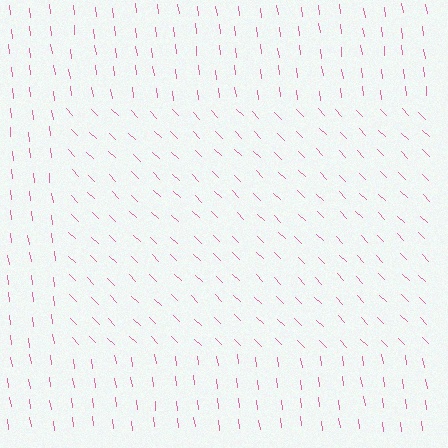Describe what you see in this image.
The image is filled with small pink line segments. A rectangle region in the image has lines oriented differently from the surrounding lines, creating a visible texture boundary.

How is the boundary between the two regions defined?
The boundary is defined purely by a change in line orientation (approximately 38 degrees difference). All lines are the same color and thickness.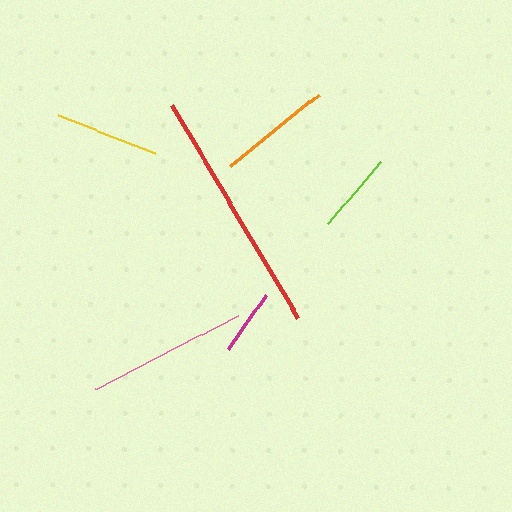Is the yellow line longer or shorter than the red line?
The red line is longer than the yellow line.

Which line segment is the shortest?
The magenta line is the shortest at approximately 65 pixels.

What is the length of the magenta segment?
The magenta segment is approximately 65 pixels long.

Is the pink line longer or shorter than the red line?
The red line is longer than the pink line.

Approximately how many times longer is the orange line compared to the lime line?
The orange line is approximately 1.4 times the length of the lime line.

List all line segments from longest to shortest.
From longest to shortest: red, pink, orange, yellow, lime, magenta.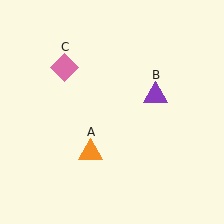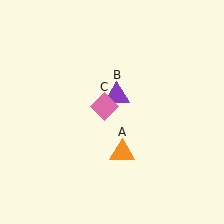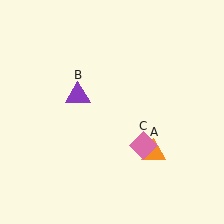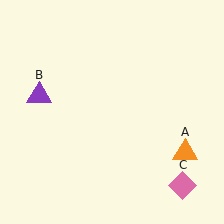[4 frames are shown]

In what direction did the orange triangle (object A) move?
The orange triangle (object A) moved right.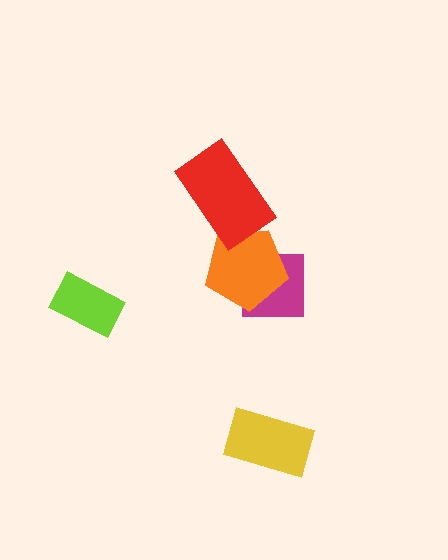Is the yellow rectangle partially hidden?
No, no other shape covers it.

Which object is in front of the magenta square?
The orange pentagon is in front of the magenta square.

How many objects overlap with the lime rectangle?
0 objects overlap with the lime rectangle.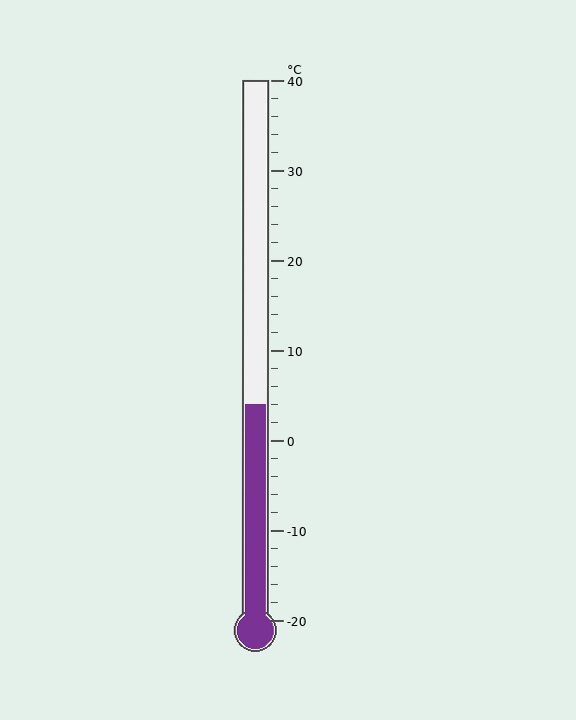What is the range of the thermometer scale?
The thermometer scale ranges from -20°C to 40°C.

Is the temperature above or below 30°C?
The temperature is below 30°C.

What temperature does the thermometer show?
The thermometer shows approximately 4°C.